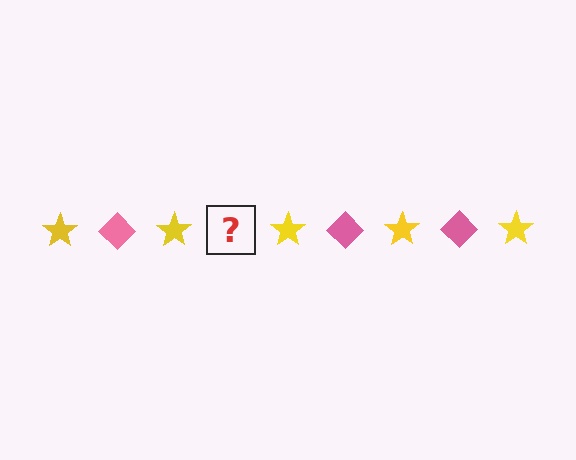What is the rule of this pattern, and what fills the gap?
The rule is that the pattern alternates between yellow star and pink diamond. The gap should be filled with a pink diamond.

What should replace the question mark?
The question mark should be replaced with a pink diamond.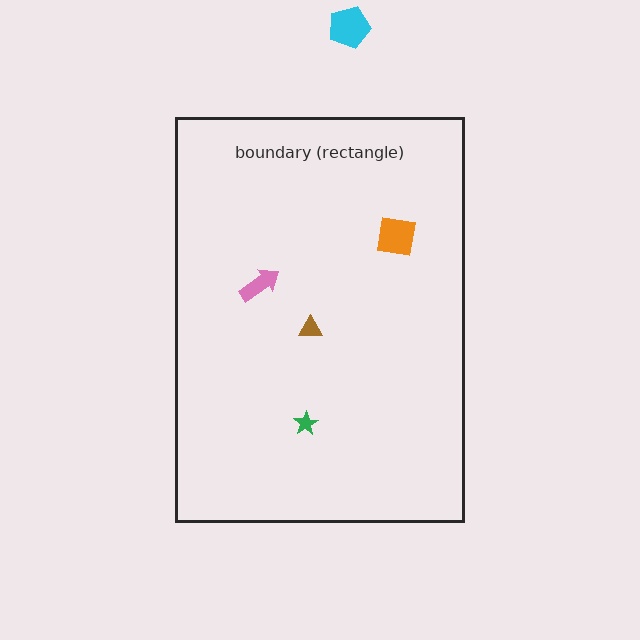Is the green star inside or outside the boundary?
Inside.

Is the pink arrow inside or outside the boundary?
Inside.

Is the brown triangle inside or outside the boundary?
Inside.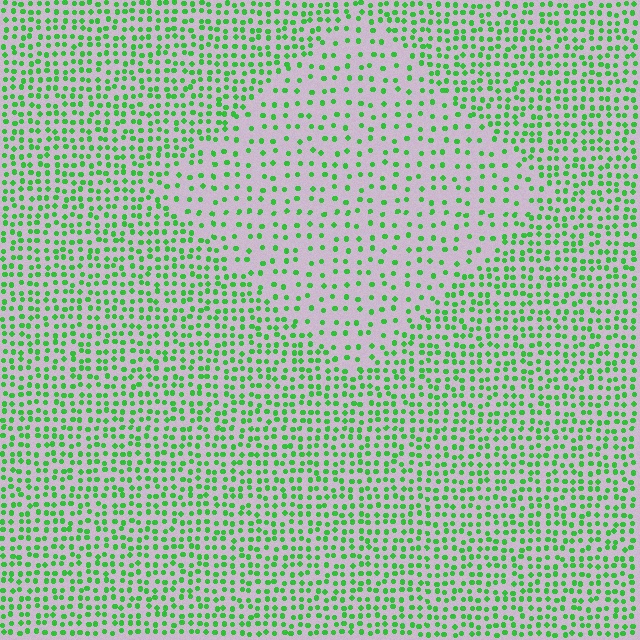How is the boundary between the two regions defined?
The boundary is defined by a change in element density (approximately 2.0x ratio). All elements are the same color, size, and shape.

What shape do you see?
I see a diamond.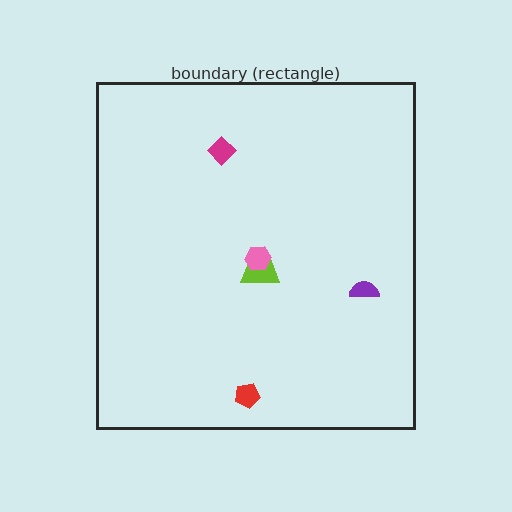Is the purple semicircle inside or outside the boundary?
Inside.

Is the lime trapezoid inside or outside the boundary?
Inside.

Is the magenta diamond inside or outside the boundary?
Inside.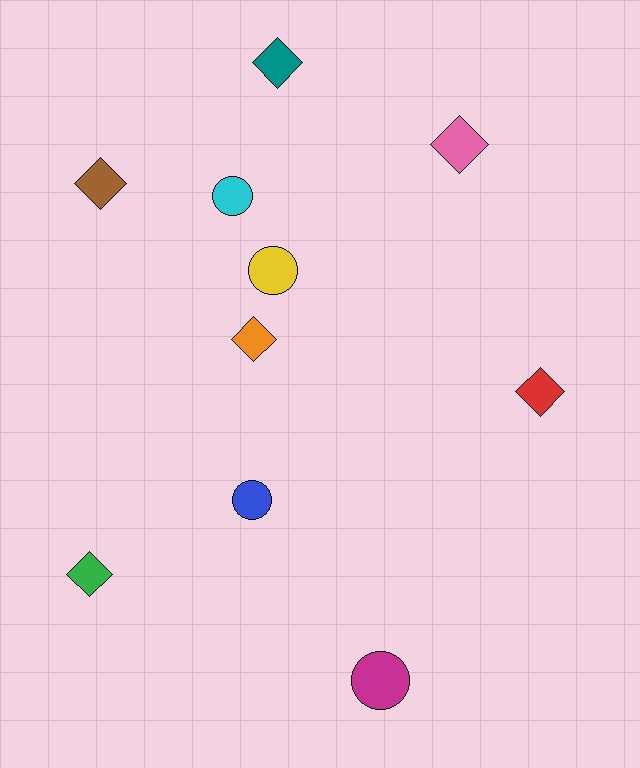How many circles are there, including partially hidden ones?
There are 4 circles.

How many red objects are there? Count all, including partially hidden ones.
There is 1 red object.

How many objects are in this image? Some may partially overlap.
There are 10 objects.